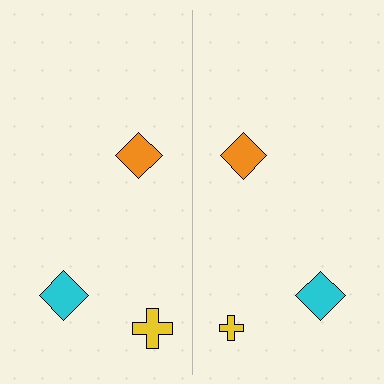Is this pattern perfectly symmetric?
No, the pattern is not perfectly symmetric. The yellow cross on the right side has a different size than its mirror counterpart.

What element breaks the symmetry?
The yellow cross on the right side has a different size than its mirror counterpart.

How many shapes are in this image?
There are 6 shapes in this image.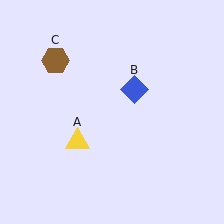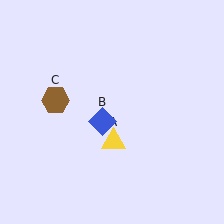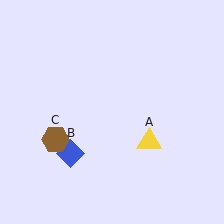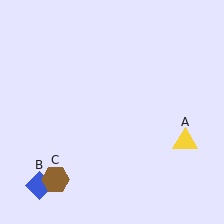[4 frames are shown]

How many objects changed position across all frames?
3 objects changed position: yellow triangle (object A), blue diamond (object B), brown hexagon (object C).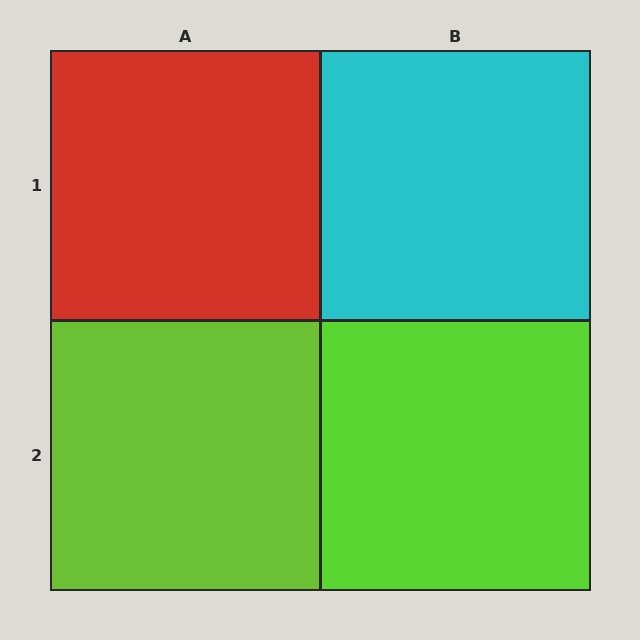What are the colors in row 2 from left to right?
Lime, lime.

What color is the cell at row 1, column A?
Red.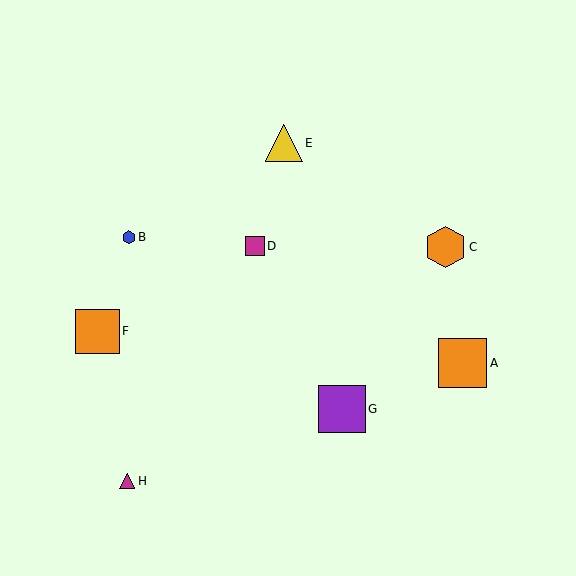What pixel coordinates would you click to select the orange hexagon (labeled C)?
Click at (445, 247) to select the orange hexagon C.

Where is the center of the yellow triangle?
The center of the yellow triangle is at (284, 143).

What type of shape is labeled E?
Shape E is a yellow triangle.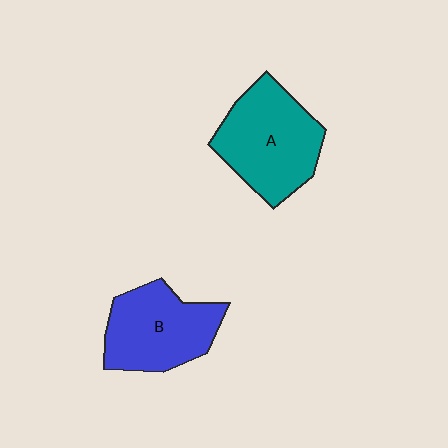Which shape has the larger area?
Shape A (teal).